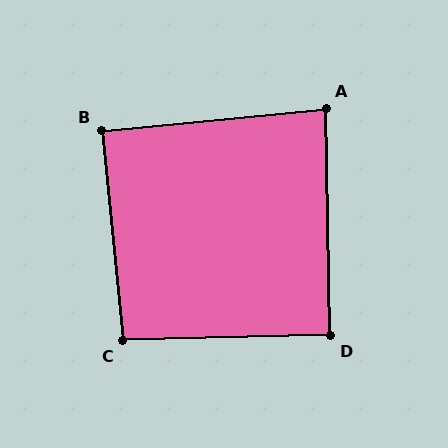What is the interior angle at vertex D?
Approximately 90 degrees (approximately right).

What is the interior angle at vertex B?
Approximately 90 degrees (approximately right).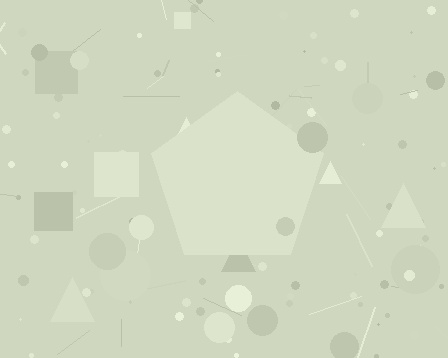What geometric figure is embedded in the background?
A pentagon is embedded in the background.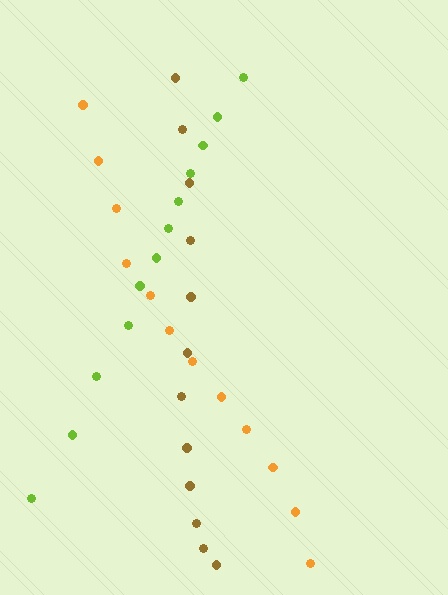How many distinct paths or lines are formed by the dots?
There are 3 distinct paths.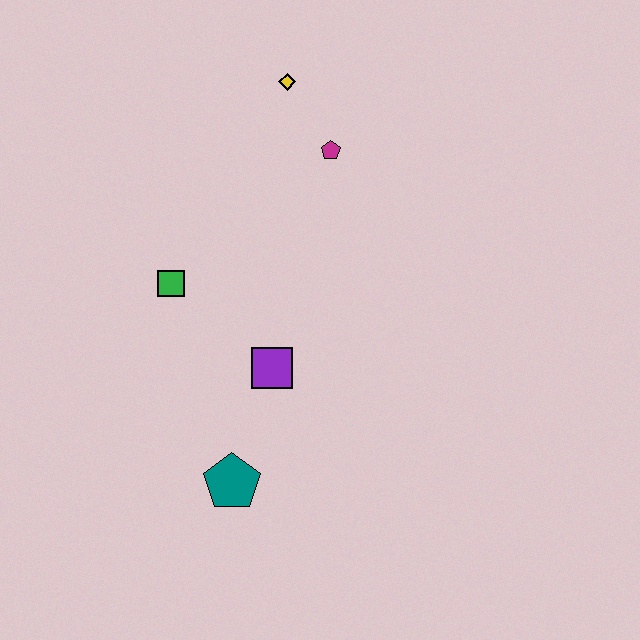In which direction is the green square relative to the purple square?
The green square is to the left of the purple square.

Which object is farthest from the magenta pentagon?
The teal pentagon is farthest from the magenta pentagon.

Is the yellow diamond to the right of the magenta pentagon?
No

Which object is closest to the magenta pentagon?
The yellow diamond is closest to the magenta pentagon.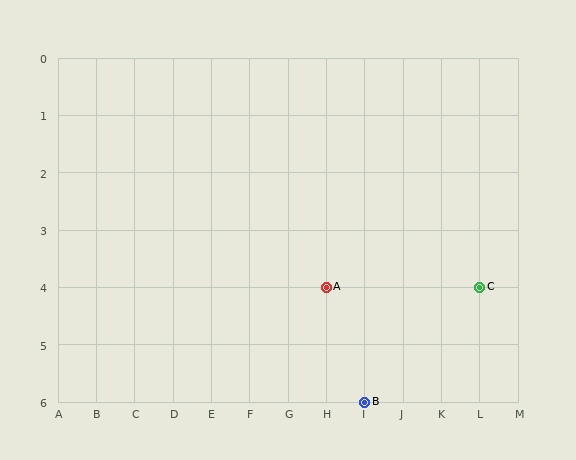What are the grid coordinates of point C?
Point C is at grid coordinates (L, 4).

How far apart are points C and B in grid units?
Points C and B are 3 columns and 2 rows apart (about 3.6 grid units diagonally).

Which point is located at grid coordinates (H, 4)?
Point A is at (H, 4).